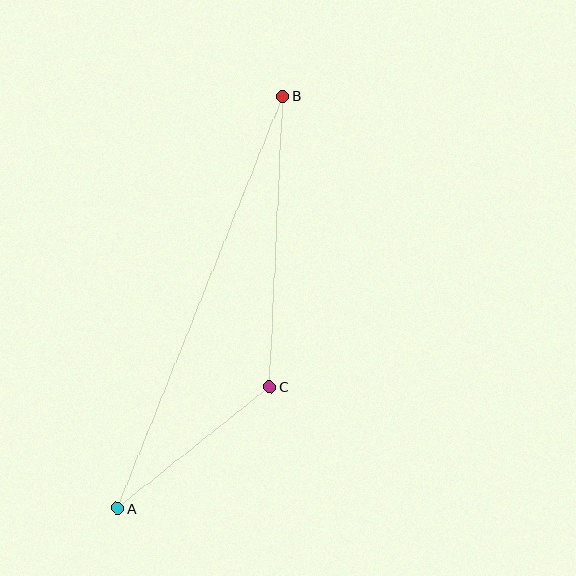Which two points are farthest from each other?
Points A and B are farthest from each other.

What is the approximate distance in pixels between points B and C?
The distance between B and C is approximately 291 pixels.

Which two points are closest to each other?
Points A and C are closest to each other.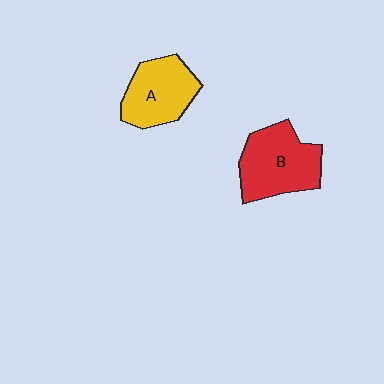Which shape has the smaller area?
Shape A (yellow).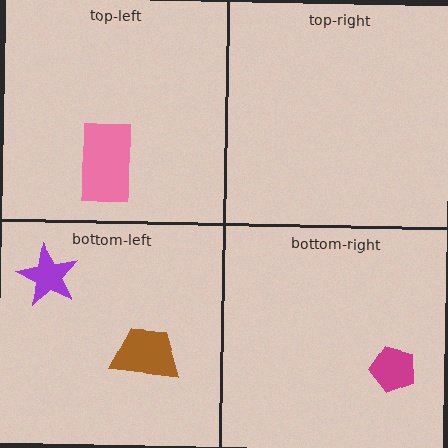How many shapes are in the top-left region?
1.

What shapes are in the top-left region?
The pink rectangle.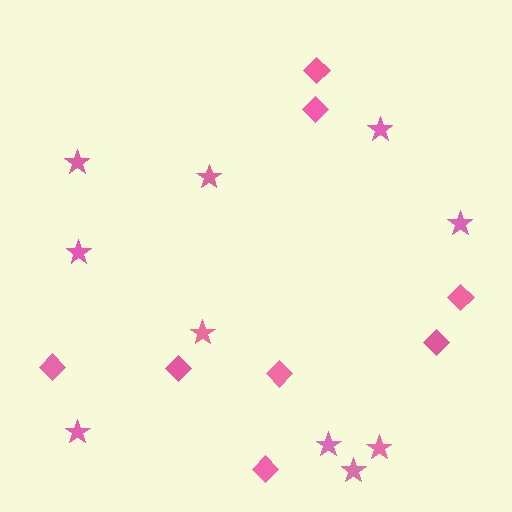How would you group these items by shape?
There are 2 groups: one group of diamonds (8) and one group of stars (10).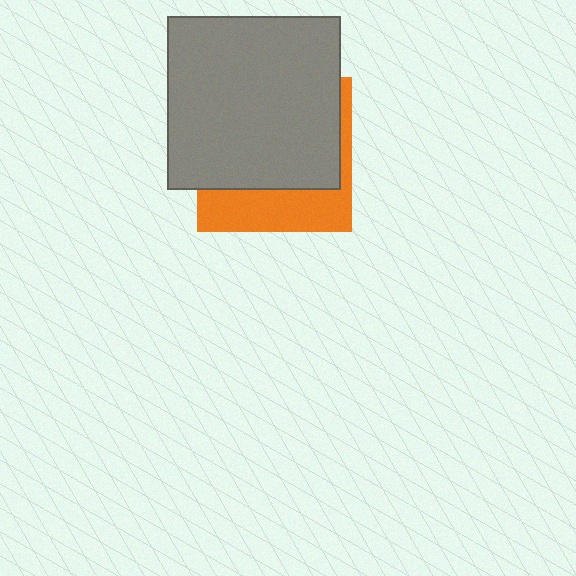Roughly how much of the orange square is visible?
A small part of it is visible (roughly 32%).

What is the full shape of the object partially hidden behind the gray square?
The partially hidden object is an orange square.